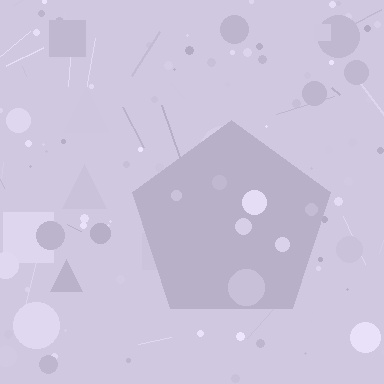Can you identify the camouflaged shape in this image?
The camouflaged shape is a pentagon.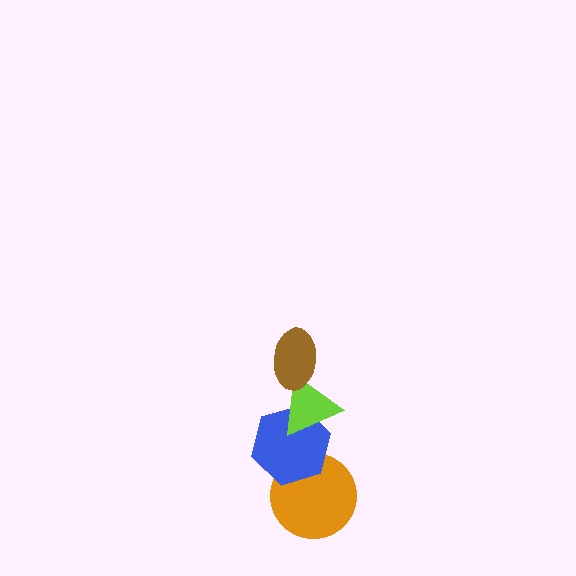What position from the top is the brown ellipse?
The brown ellipse is 1st from the top.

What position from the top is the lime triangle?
The lime triangle is 2nd from the top.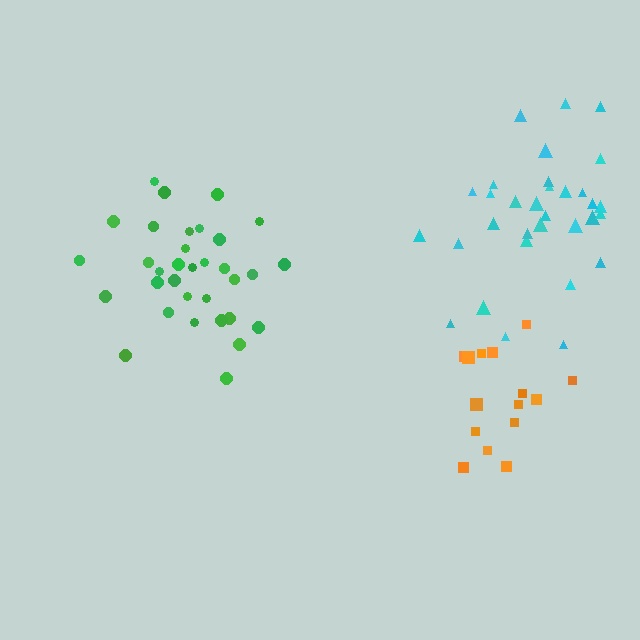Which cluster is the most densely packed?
Green.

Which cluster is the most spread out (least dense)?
Cyan.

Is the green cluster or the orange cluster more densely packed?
Green.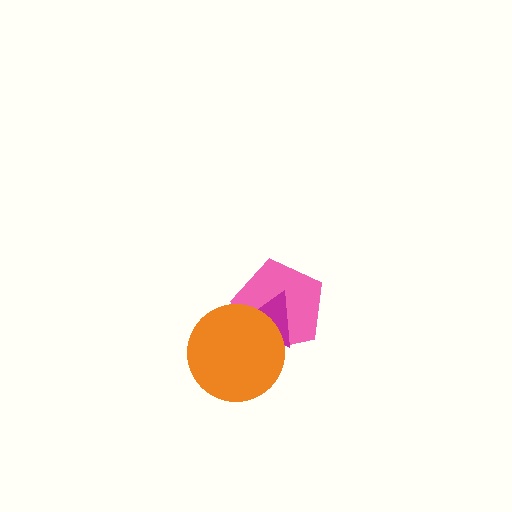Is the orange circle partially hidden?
No, no other shape covers it.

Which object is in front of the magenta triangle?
The orange circle is in front of the magenta triangle.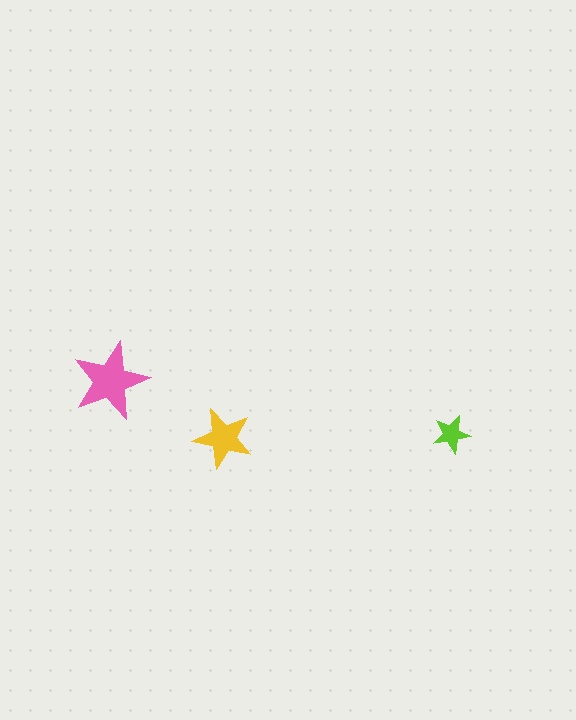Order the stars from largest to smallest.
the pink one, the yellow one, the lime one.